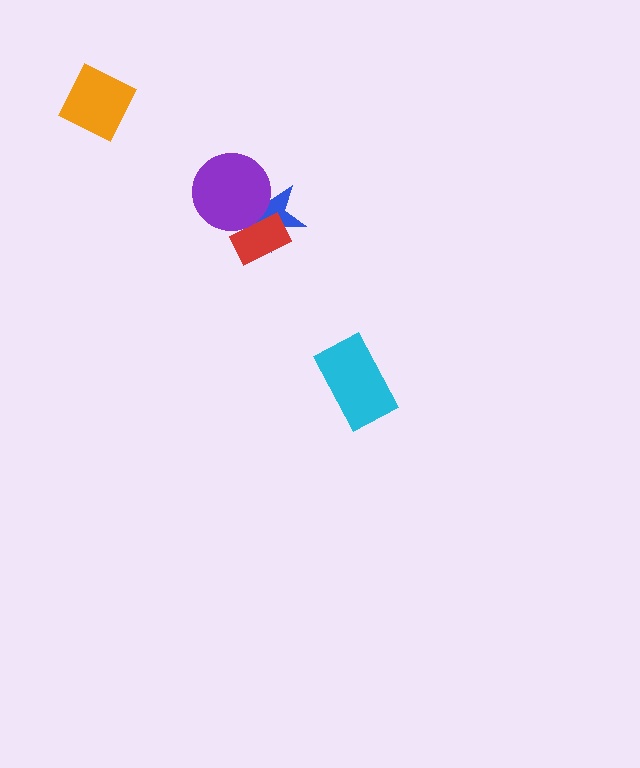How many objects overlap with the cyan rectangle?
0 objects overlap with the cyan rectangle.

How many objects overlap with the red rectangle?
2 objects overlap with the red rectangle.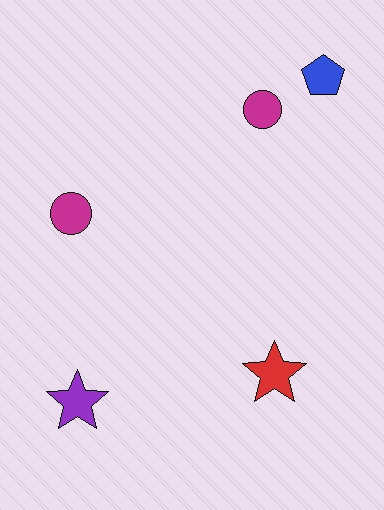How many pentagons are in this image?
There is 1 pentagon.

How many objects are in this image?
There are 5 objects.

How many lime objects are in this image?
There are no lime objects.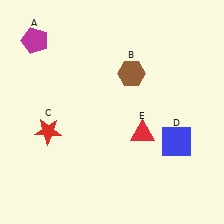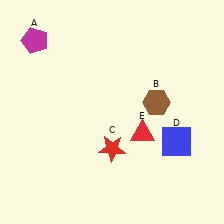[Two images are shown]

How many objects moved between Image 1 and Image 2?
2 objects moved between the two images.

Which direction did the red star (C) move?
The red star (C) moved right.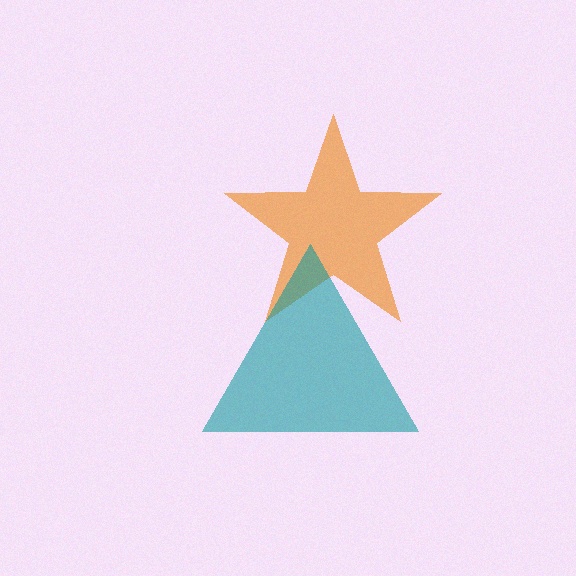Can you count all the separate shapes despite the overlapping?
Yes, there are 2 separate shapes.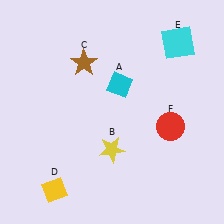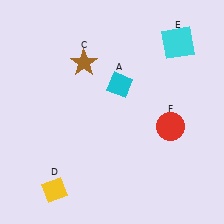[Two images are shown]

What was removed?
The yellow star (B) was removed in Image 2.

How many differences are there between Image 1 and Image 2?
There is 1 difference between the two images.